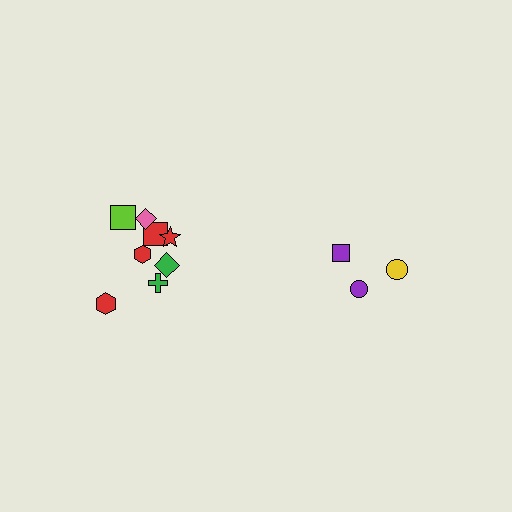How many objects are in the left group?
There are 8 objects.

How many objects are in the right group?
There are 3 objects.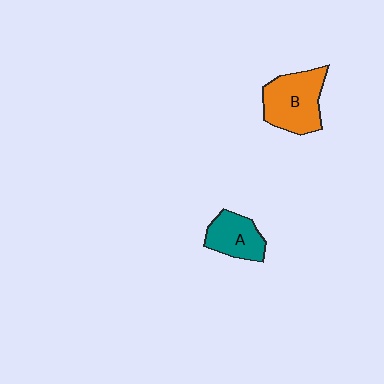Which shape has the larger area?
Shape B (orange).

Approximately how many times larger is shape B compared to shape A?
Approximately 1.5 times.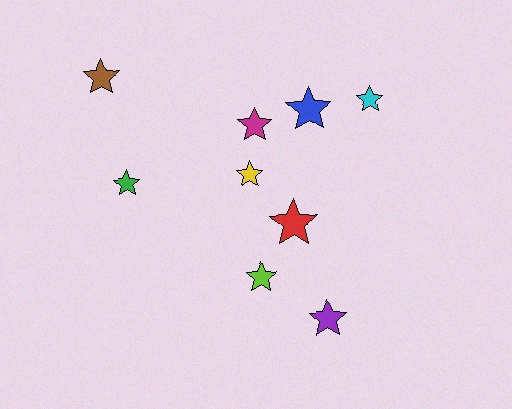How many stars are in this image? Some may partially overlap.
There are 9 stars.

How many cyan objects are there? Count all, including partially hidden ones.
There is 1 cyan object.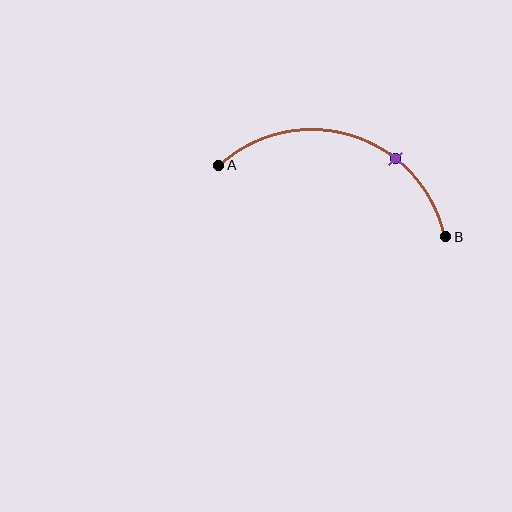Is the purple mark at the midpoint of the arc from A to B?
No. The purple mark lies on the arc but is closer to endpoint B. The arc midpoint would be at the point on the curve equidistant along the arc from both A and B.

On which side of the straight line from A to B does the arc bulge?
The arc bulges above the straight line connecting A and B.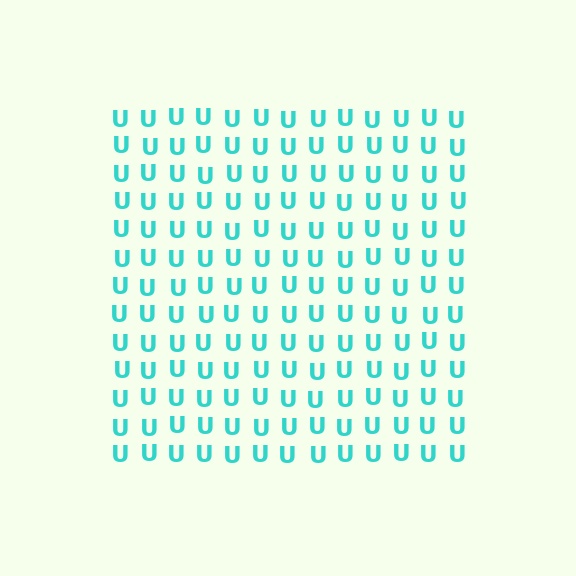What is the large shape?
The large shape is a square.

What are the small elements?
The small elements are letter U's.